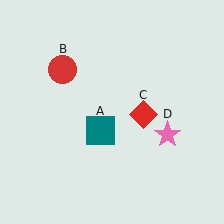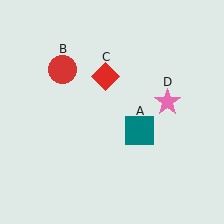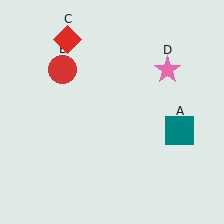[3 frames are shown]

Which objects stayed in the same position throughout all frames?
Red circle (object B) remained stationary.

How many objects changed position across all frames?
3 objects changed position: teal square (object A), red diamond (object C), pink star (object D).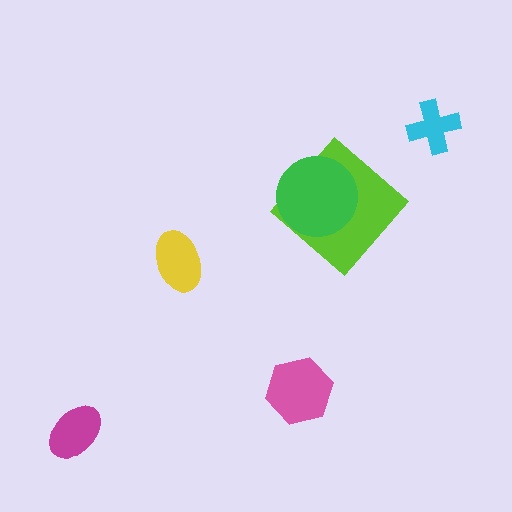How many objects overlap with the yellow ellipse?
0 objects overlap with the yellow ellipse.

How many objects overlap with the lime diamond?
1 object overlaps with the lime diamond.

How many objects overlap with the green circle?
1 object overlaps with the green circle.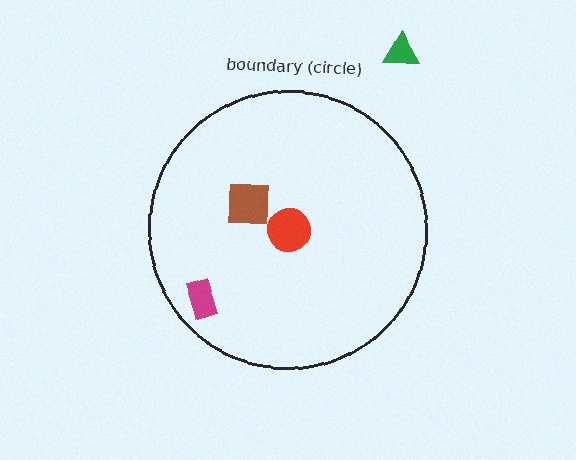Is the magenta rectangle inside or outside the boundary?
Inside.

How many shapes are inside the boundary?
3 inside, 1 outside.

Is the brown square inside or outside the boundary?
Inside.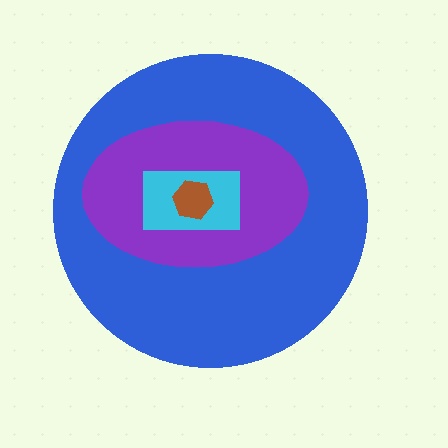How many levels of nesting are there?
4.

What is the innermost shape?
The brown hexagon.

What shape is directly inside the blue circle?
The purple ellipse.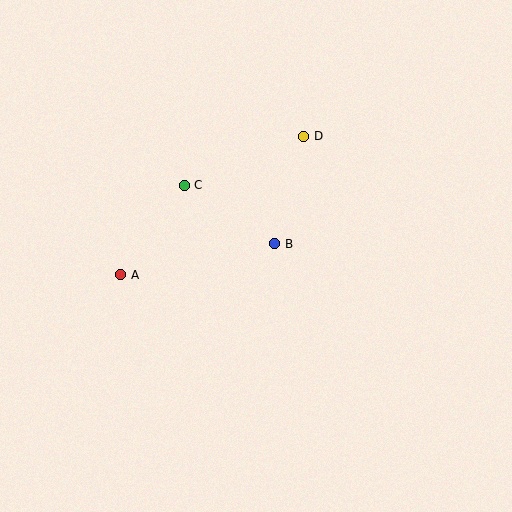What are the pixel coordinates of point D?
Point D is at (304, 136).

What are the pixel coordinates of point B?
Point B is at (275, 244).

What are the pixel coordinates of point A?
Point A is at (121, 275).